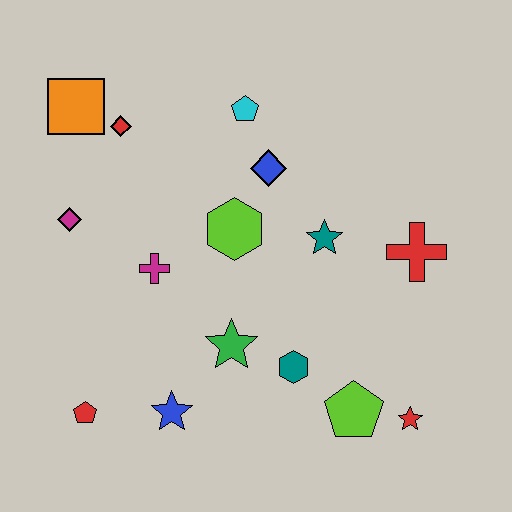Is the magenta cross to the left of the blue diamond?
Yes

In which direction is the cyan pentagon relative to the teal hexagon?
The cyan pentagon is above the teal hexagon.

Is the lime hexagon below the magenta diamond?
Yes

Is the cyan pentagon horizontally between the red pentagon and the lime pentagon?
Yes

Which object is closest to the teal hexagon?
The green star is closest to the teal hexagon.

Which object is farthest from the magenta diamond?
The red star is farthest from the magenta diamond.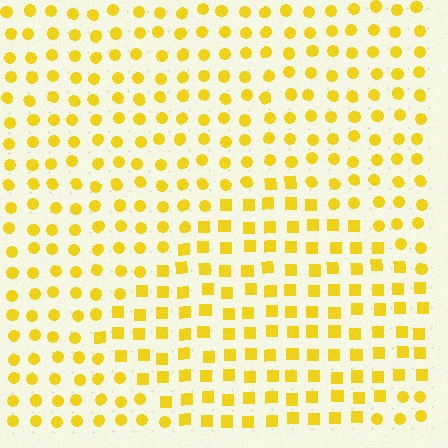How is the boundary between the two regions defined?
The boundary is defined by a change in element shape: squares inside vs. circles outside. All elements share the same color and spacing.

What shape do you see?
I see a diamond.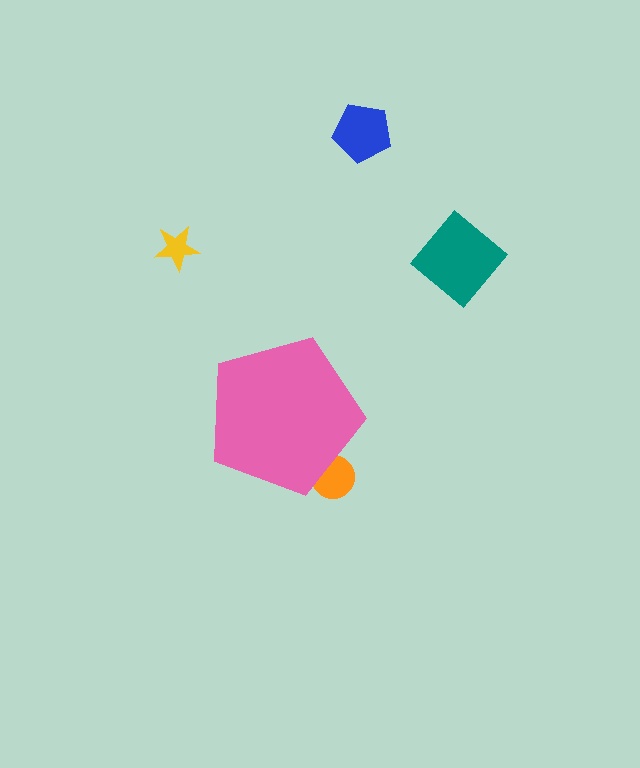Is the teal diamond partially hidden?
No, the teal diamond is fully visible.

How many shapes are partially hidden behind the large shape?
1 shape is partially hidden.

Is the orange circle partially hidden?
Yes, the orange circle is partially hidden behind the pink pentagon.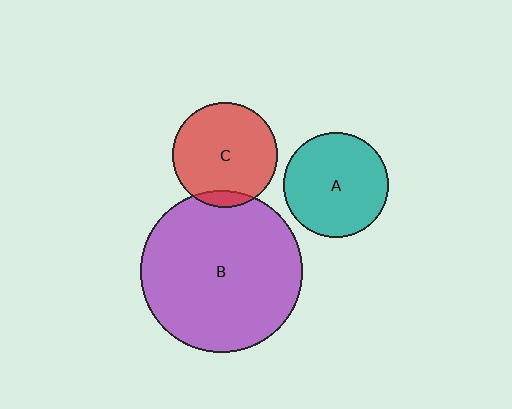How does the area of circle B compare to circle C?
Approximately 2.4 times.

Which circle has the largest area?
Circle B (purple).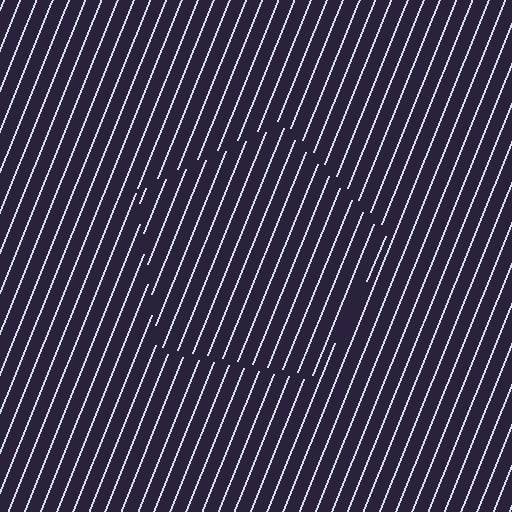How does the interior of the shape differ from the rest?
The interior of the shape contains the same grating, shifted by half a period — the contour is defined by the phase discontinuity where line-ends from the inner and outer gratings abut.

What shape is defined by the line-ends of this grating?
An illusory pentagon. The interior of the shape contains the same grating, shifted by half a period — the contour is defined by the phase discontinuity where line-ends from the inner and outer gratings abut.